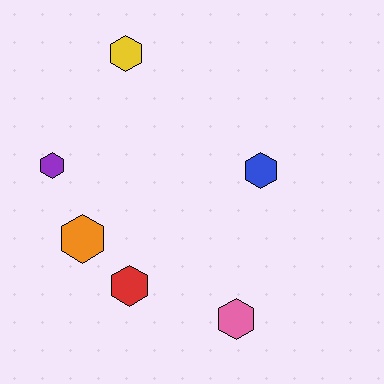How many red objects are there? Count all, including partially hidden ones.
There is 1 red object.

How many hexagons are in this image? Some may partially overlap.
There are 6 hexagons.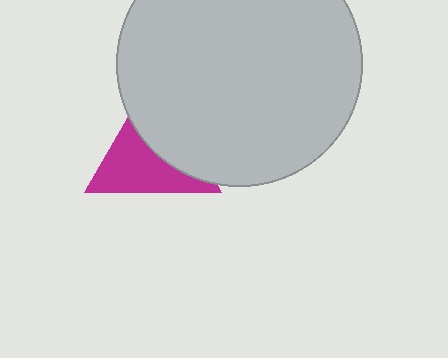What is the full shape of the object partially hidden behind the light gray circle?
The partially hidden object is a magenta triangle.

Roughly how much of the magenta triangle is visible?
About half of it is visible (roughly 54%).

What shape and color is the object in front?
The object in front is a light gray circle.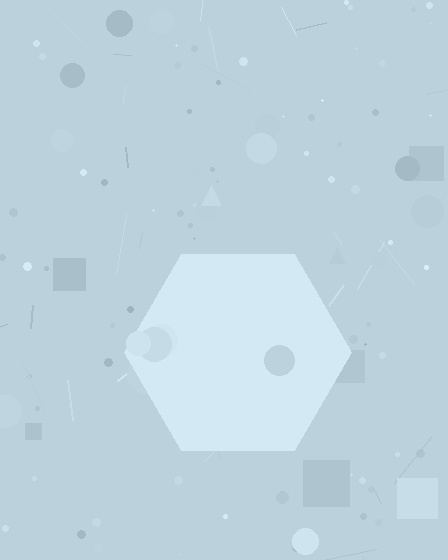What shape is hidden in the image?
A hexagon is hidden in the image.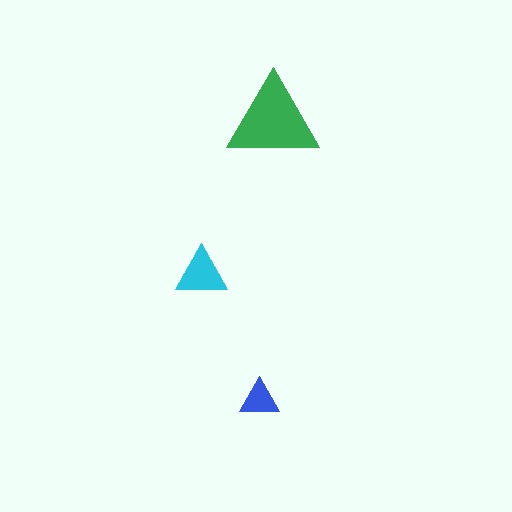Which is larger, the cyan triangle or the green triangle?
The green one.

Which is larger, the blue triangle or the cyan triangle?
The cyan one.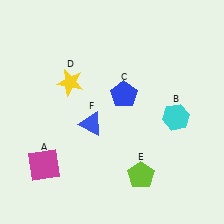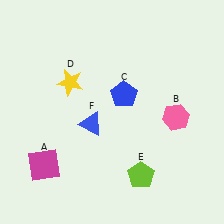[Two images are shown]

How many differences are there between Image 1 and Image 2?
There is 1 difference between the two images.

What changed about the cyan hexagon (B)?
In Image 1, B is cyan. In Image 2, it changed to pink.